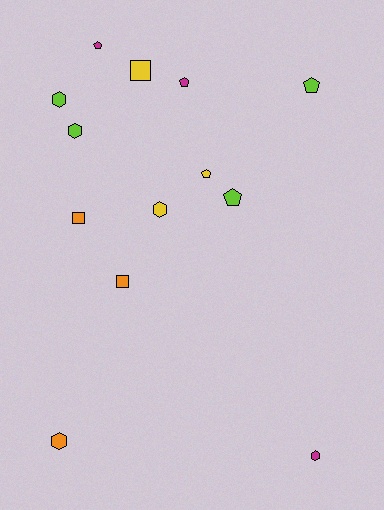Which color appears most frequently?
Lime, with 4 objects.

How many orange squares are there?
There are 2 orange squares.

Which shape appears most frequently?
Hexagon, with 5 objects.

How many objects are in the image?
There are 13 objects.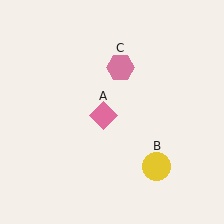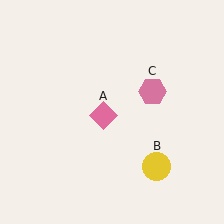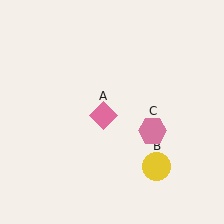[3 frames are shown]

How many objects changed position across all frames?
1 object changed position: pink hexagon (object C).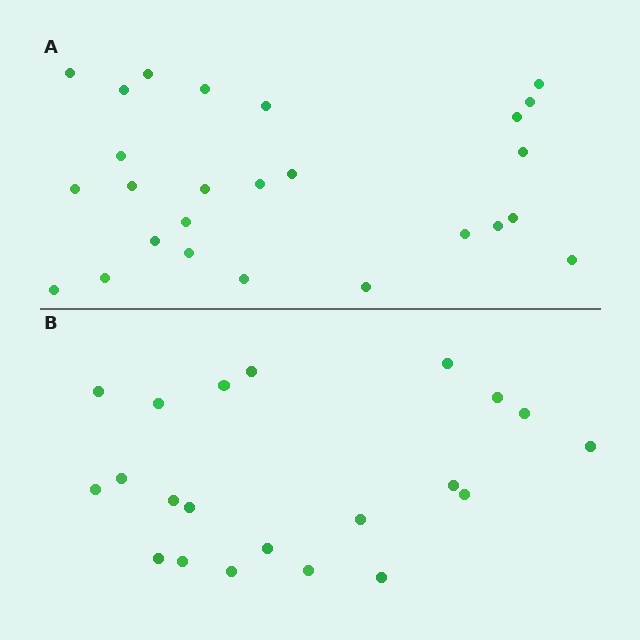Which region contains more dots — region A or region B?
Region A (the top region) has more dots.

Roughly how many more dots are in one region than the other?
Region A has about 5 more dots than region B.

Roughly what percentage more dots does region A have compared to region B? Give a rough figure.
About 25% more.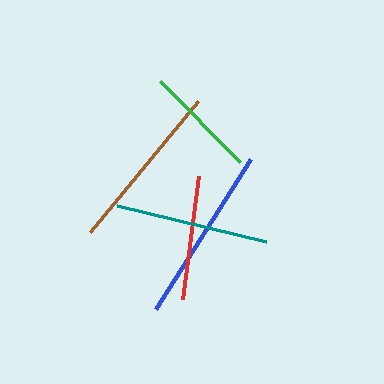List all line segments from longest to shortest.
From longest to shortest: blue, brown, teal, red, green.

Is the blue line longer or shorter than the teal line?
The blue line is longer than the teal line.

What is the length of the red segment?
The red segment is approximately 124 pixels long.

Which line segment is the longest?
The blue line is the longest at approximately 178 pixels.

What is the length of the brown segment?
The brown segment is approximately 170 pixels long.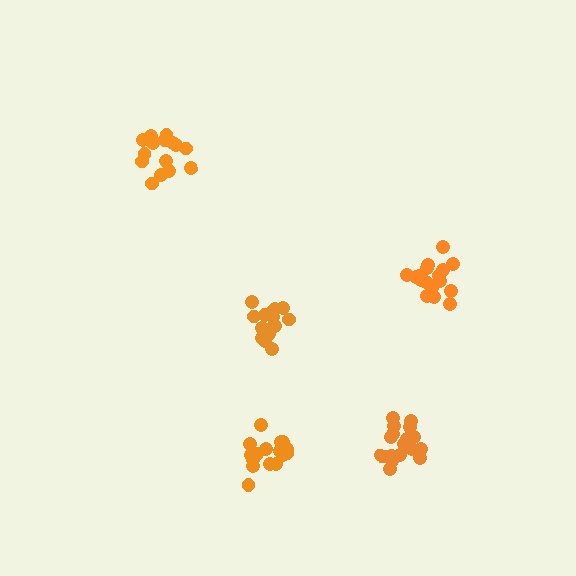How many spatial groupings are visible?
There are 5 spatial groupings.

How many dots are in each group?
Group 1: 16 dots, Group 2: 15 dots, Group 3: 19 dots, Group 4: 17 dots, Group 5: 18 dots (85 total).